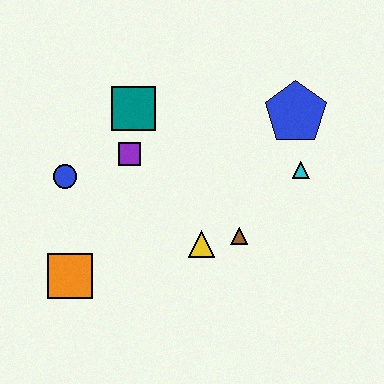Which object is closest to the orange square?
The blue circle is closest to the orange square.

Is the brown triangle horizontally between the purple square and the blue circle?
No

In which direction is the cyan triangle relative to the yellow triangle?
The cyan triangle is to the right of the yellow triangle.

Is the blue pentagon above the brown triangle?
Yes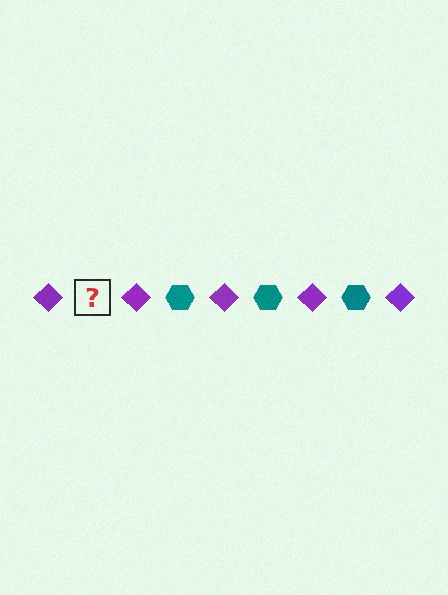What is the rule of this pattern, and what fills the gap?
The rule is that the pattern alternates between purple diamond and teal hexagon. The gap should be filled with a teal hexagon.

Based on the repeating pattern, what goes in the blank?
The blank should be a teal hexagon.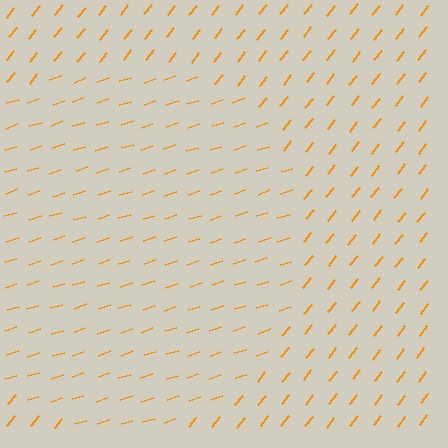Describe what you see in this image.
The image is filled with small orange line segments. A circle region in the image has lines oriented differently from the surrounding lines, creating a visible texture boundary.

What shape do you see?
I see a circle.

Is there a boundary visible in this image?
Yes, there is a texture boundary formed by a change in line orientation.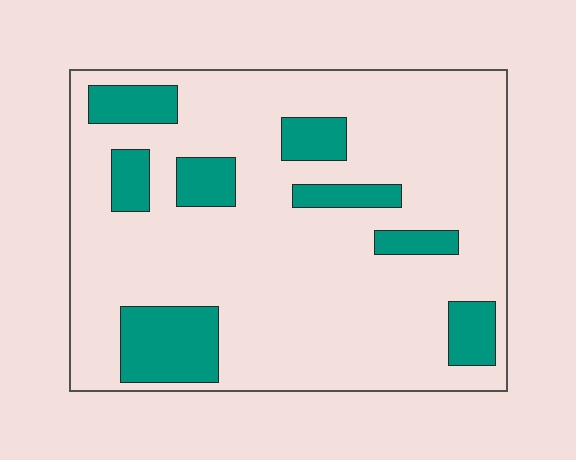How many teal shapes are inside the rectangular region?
8.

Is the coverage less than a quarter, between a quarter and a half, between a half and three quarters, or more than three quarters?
Less than a quarter.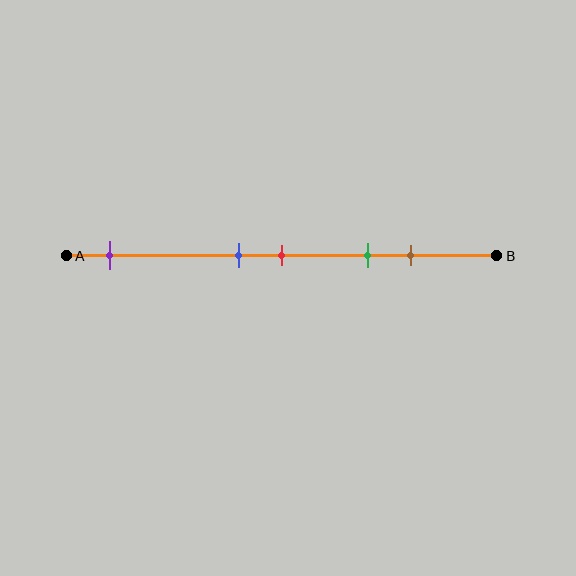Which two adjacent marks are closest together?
The blue and red marks are the closest adjacent pair.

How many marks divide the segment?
There are 5 marks dividing the segment.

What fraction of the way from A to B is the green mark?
The green mark is approximately 70% (0.7) of the way from A to B.